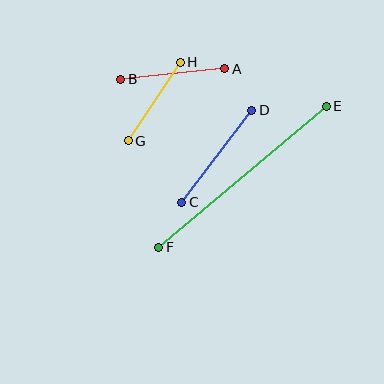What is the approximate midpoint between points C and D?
The midpoint is at approximately (217, 156) pixels.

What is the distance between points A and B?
The distance is approximately 105 pixels.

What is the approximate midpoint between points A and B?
The midpoint is at approximately (173, 74) pixels.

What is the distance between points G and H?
The distance is approximately 94 pixels.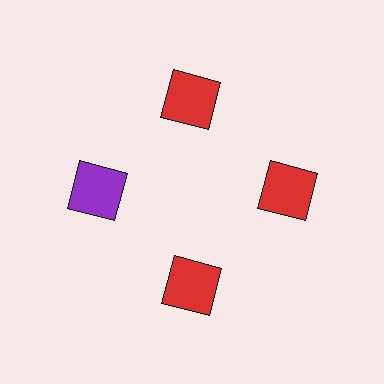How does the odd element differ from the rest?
It has a different color: purple instead of red.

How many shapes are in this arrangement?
There are 4 shapes arranged in a ring pattern.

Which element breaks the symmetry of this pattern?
The purple square at roughly the 9 o'clock position breaks the symmetry. All other shapes are red squares.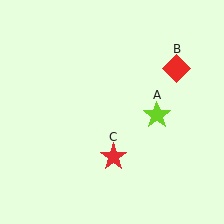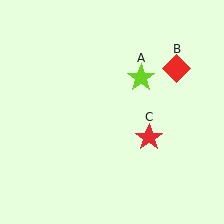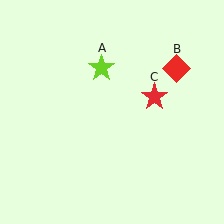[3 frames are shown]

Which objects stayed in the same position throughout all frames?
Red diamond (object B) remained stationary.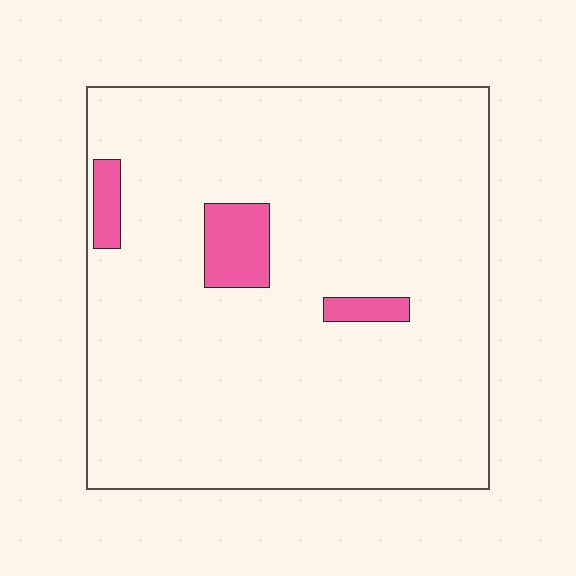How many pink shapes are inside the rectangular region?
3.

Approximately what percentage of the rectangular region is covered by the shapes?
Approximately 5%.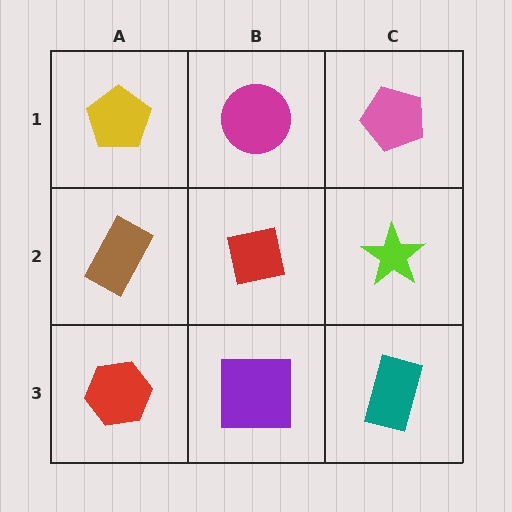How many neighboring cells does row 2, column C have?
3.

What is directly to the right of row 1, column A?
A magenta circle.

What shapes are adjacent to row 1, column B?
A red square (row 2, column B), a yellow pentagon (row 1, column A), a pink pentagon (row 1, column C).